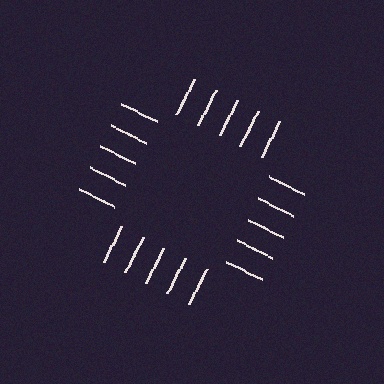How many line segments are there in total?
20 — 5 along each of the 4 edges.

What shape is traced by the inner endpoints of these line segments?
An illusory square — the line segments terminate on its edges but no continuous stroke is drawn.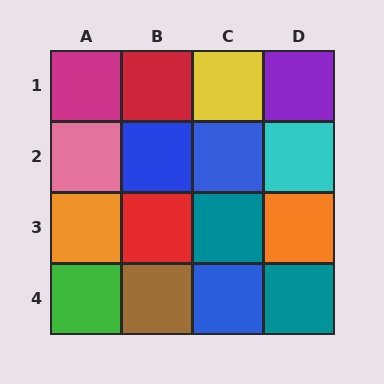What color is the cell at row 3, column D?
Orange.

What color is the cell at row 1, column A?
Magenta.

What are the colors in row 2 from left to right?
Pink, blue, blue, cyan.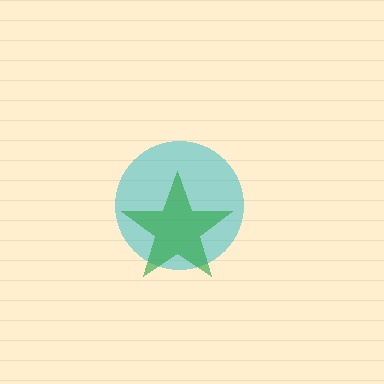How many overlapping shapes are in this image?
There are 2 overlapping shapes in the image.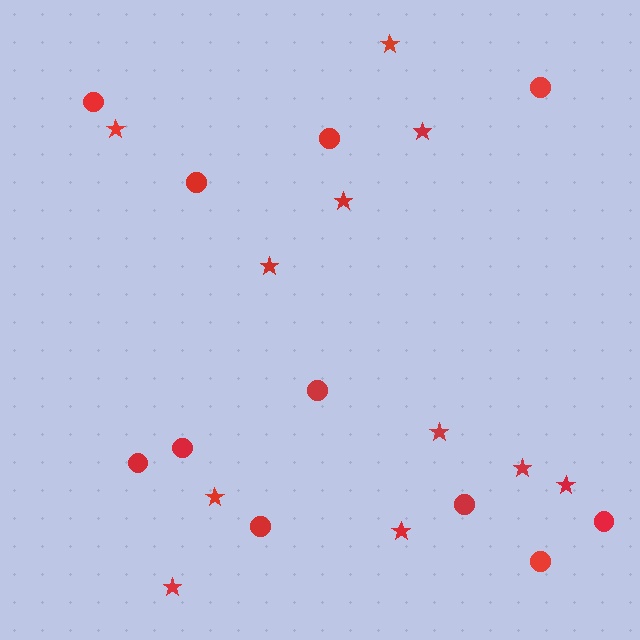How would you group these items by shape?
There are 2 groups: one group of stars (11) and one group of circles (11).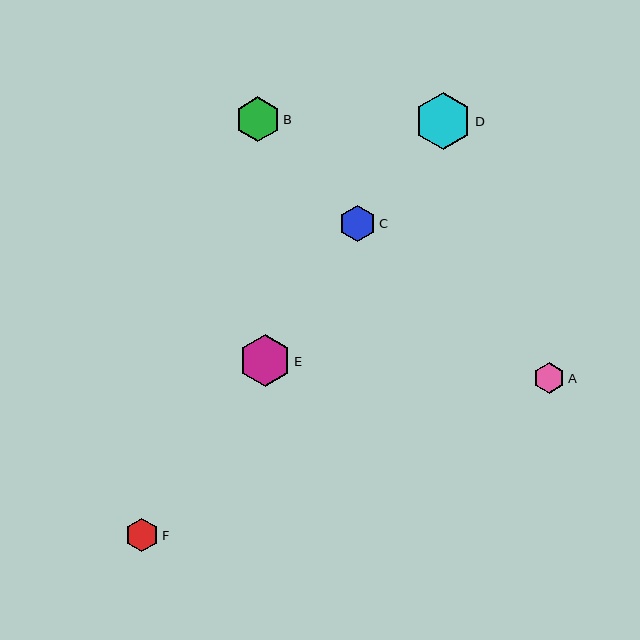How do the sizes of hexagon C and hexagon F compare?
Hexagon C and hexagon F are approximately the same size.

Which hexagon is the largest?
Hexagon D is the largest with a size of approximately 57 pixels.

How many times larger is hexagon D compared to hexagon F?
Hexagon D is approximately 1.7 times the size of hexagon F.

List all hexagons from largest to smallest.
From largest to smallest: D, E, B, C, F, A.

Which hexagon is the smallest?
Hexagon A is the smallest with a size of approximately 32 pixels.